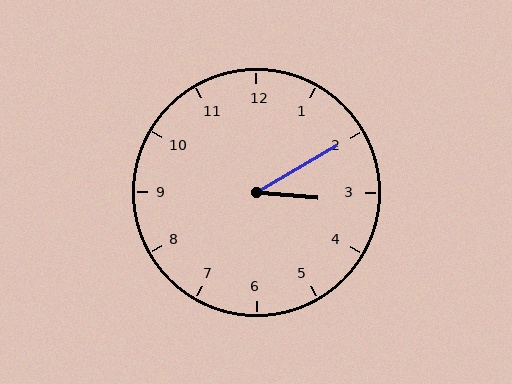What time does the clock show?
3:10.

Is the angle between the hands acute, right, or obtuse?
It is acute.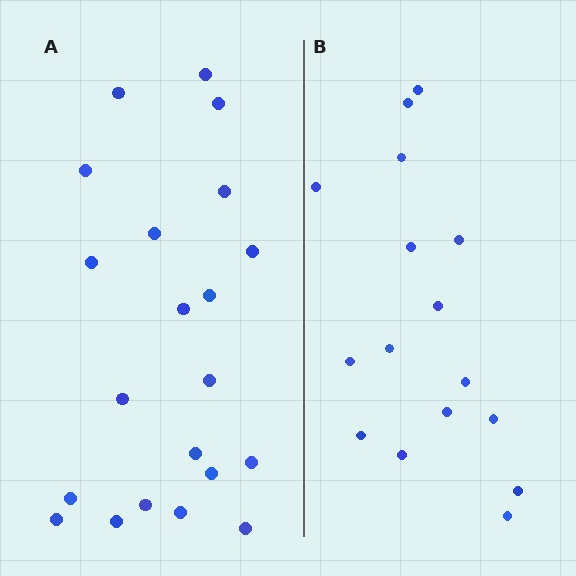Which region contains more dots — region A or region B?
Region A (the left region) has more dots.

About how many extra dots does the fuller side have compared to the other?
Region A has about 5 more dots than region B.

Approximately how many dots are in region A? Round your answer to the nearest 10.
About 20 dots. (The exact count is 21, which rounds to 20.)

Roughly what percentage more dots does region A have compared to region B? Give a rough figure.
About 30% more.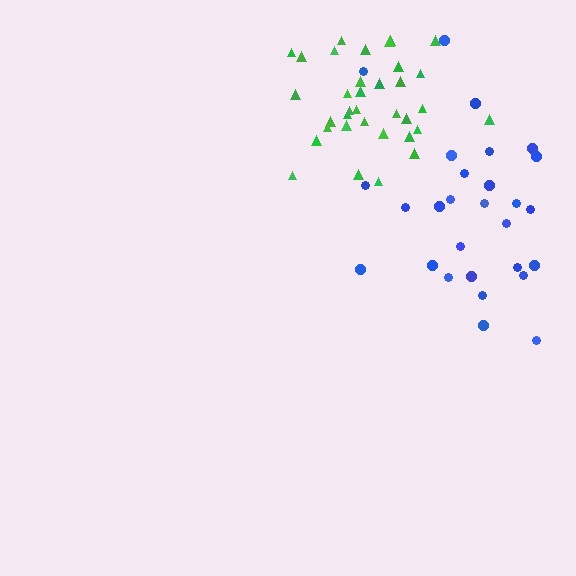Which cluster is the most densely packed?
Green.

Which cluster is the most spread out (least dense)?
Blue.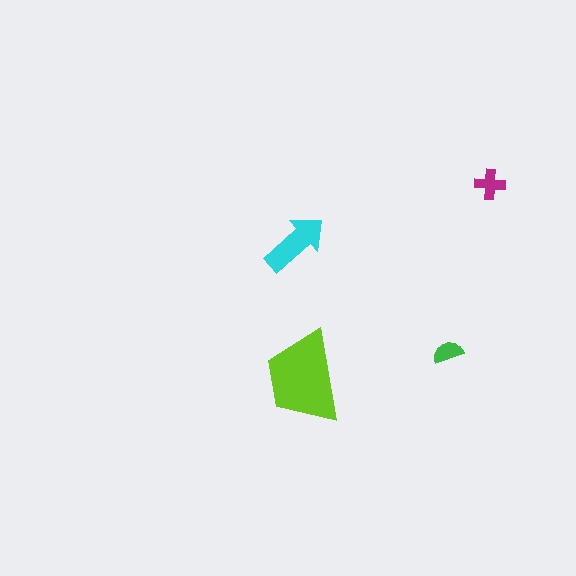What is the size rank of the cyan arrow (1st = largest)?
2nd.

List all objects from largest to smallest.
The lime trapezoid, the cyan arrow, the magenta cross, the green semicircle.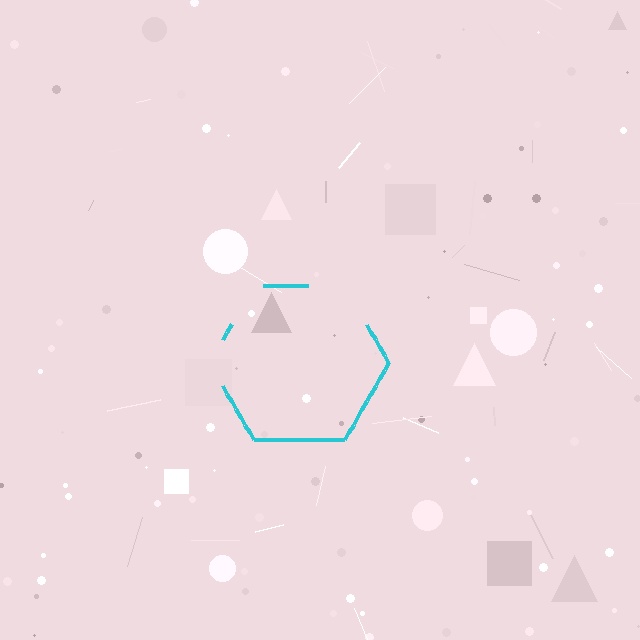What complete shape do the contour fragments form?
The contour fragments form a hexagon.